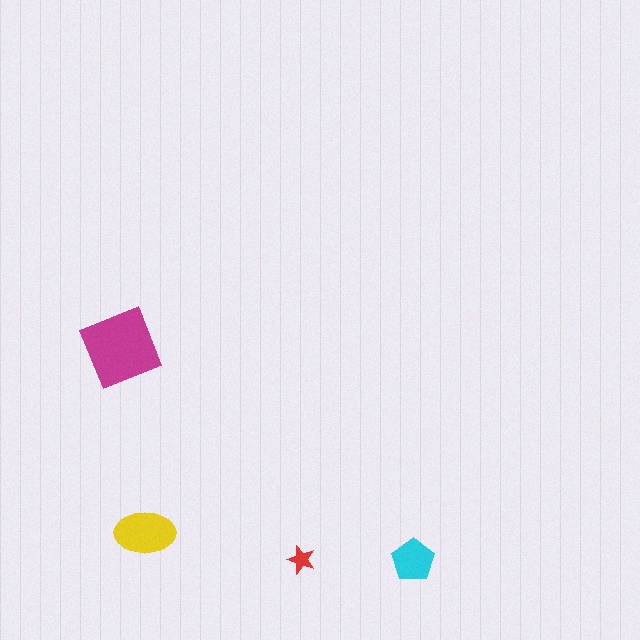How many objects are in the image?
There are 4 objects in the image.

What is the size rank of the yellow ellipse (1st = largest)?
2nd.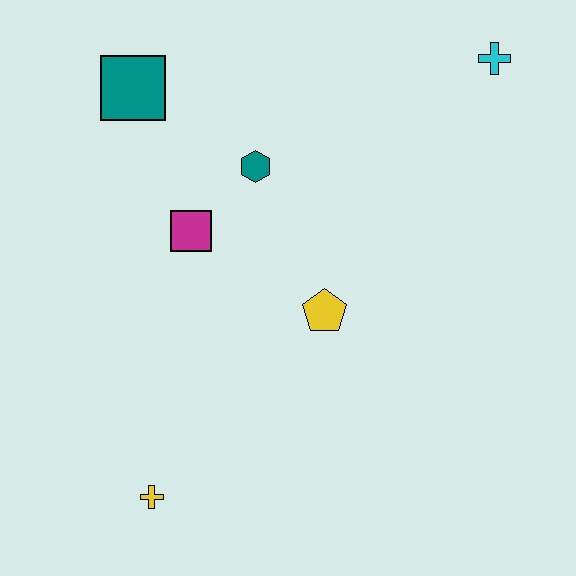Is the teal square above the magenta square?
Yes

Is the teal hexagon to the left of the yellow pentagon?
Yes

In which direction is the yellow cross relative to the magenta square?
The yellow cross is below the magenta square.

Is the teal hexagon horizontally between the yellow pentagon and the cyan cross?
No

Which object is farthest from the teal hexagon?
The yellow cross is farthest from the teal hexagon.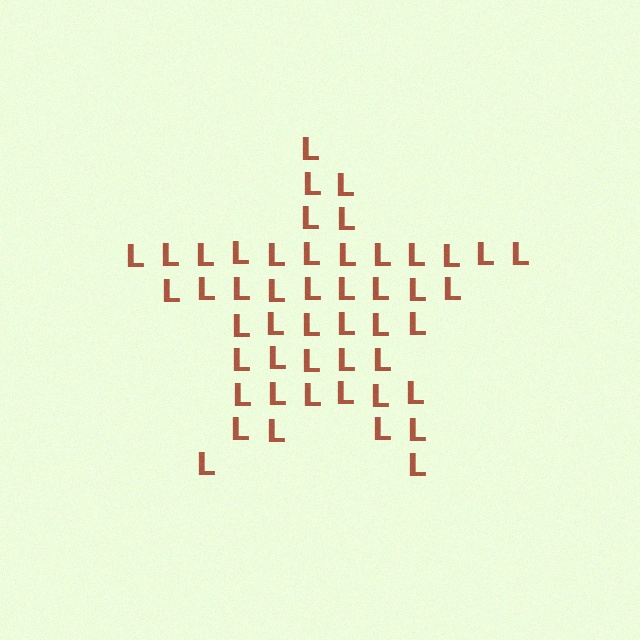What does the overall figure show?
The overall figure shows a star.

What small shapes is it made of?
It is made of small letter L's.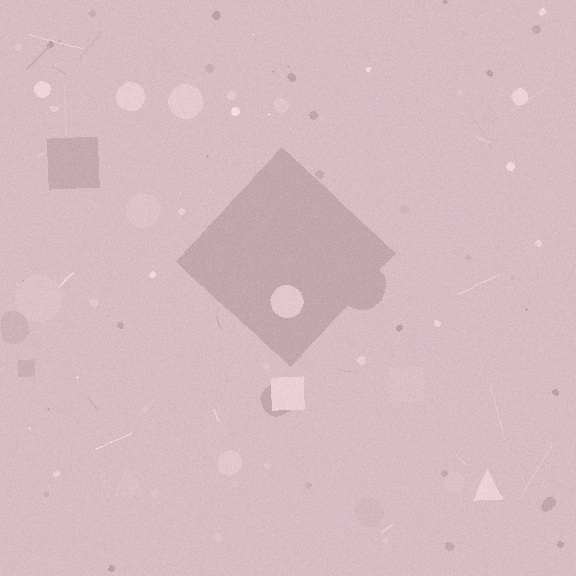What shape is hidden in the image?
A diamond is hidden in the image.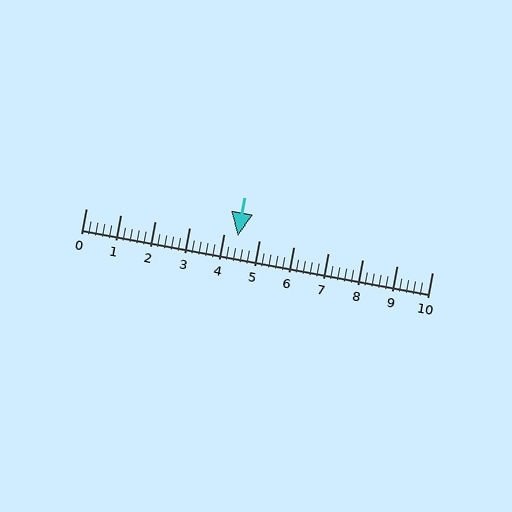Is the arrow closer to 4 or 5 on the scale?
The arrow is closer to 4.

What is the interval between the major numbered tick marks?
The major tick marks are spaced 1 units apart.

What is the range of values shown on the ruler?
The ruler shows values from 0 to 10.